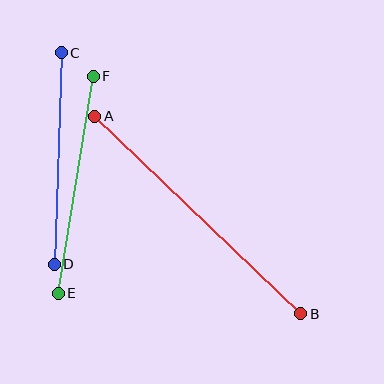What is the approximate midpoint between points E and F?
The midpoint is at approximately (76, 185) pixels.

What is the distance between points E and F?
The distance is approximately 220 pixels.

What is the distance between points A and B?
The distance is approximately 285 pixels.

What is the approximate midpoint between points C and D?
The midpoint is at approximately (58, 159) pixels.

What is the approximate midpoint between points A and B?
The midpoint is at approximately (198, 215) pixels.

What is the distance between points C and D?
The distance is approximately 212 pixels.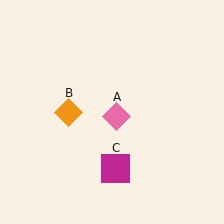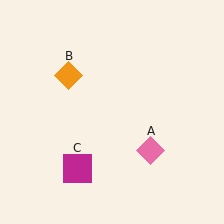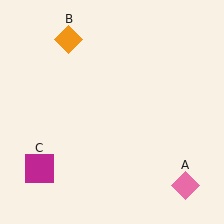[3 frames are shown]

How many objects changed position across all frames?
3 objects changed position: pink diamond (object A), orange diamond (object B), magenta square (object C).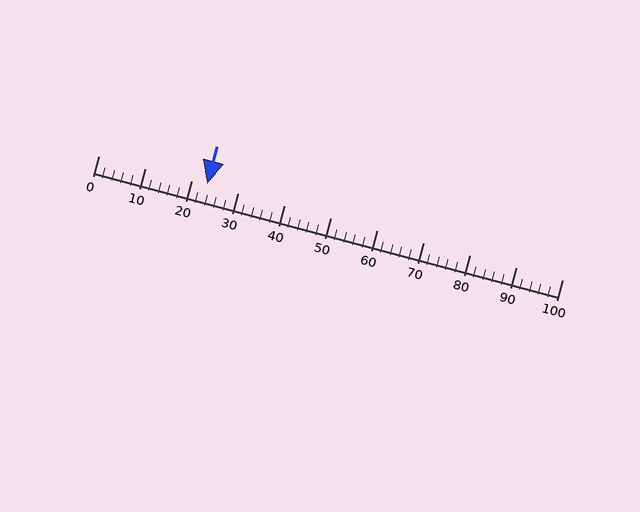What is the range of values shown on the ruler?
The ruler shows values from 0 to 100.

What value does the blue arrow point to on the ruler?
The blue arrow points to approximately 24.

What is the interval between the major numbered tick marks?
The major tick marks are spaced 10 units apart.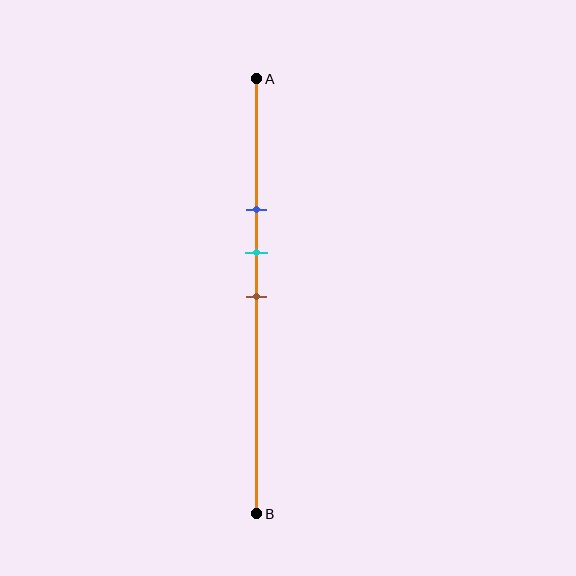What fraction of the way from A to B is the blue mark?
The blue mark is approximately 30% (0.3) of the way from A to B.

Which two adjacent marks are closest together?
The cyan and brown marks are the closest adjacent pair.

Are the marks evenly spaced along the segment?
Yes, the marks are approximately evenly spaced.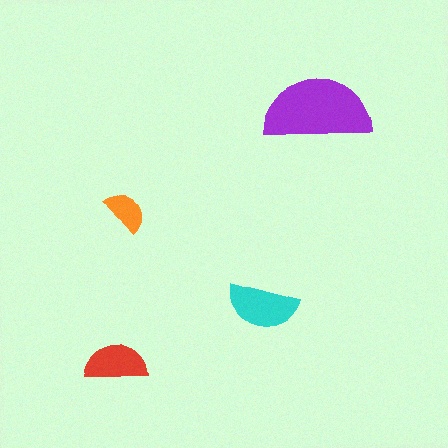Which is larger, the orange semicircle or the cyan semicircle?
The cyan one.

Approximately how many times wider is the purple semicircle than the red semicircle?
About 1.5 times wider.